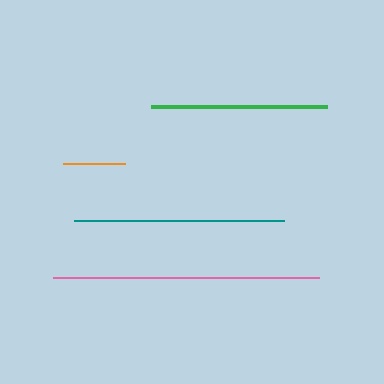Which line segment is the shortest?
The orange line is the shortest at approximately 62 pixels.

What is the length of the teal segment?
The teal segment is approximately 210 pixels long.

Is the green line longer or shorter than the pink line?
The pink line is longer than the green line.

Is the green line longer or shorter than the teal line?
The teal line is longer than the green line.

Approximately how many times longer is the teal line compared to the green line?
The teal line is approximately 1.2 times the length of the green line.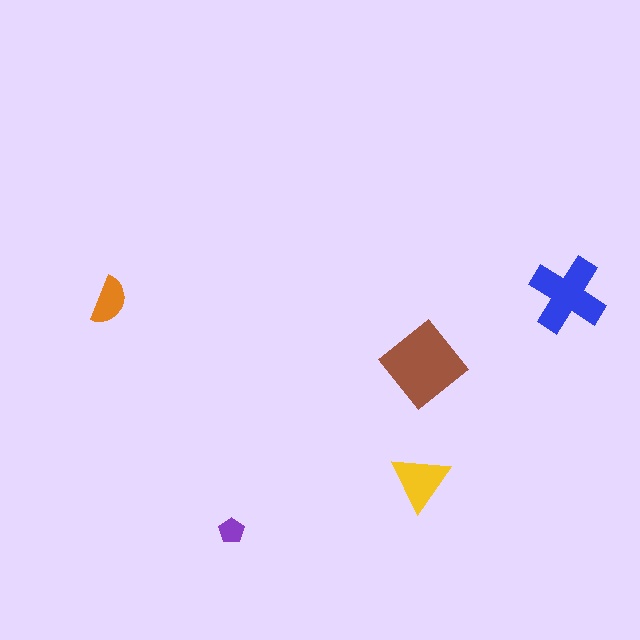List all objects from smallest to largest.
The purple pentagon, the orange semicircle, the yellow triangle, the blue cross, the brown diamond.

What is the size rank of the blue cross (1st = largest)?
2nd.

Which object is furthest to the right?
The blue cross is rightmost.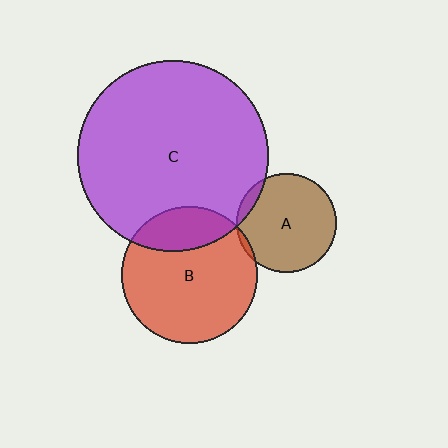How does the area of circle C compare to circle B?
Approximately 2.0 times.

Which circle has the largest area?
Circle C (purple).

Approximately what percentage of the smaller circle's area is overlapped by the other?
Approximately 5%.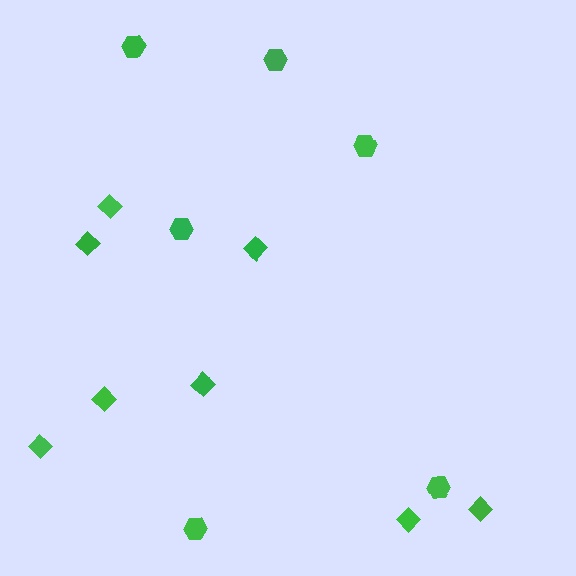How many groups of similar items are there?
There are 2 groups: one group of diamonds (8) and one group of hexagons (6).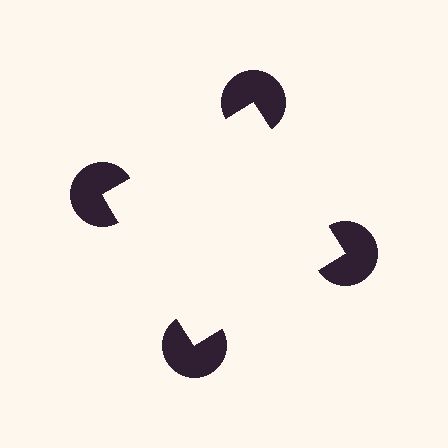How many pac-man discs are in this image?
There are 4 — one at each vertex of the illusory square.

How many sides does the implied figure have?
4 sides.